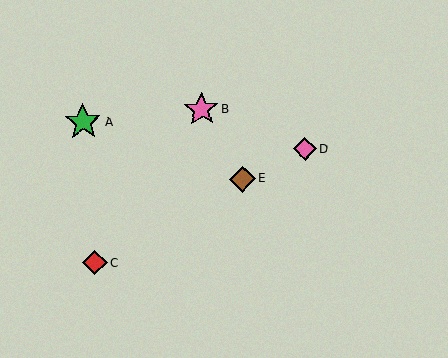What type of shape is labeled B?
Shape B is a pink star.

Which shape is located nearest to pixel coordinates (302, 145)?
The pink diamond (labeled D) at (305, 149) is nearest to that location.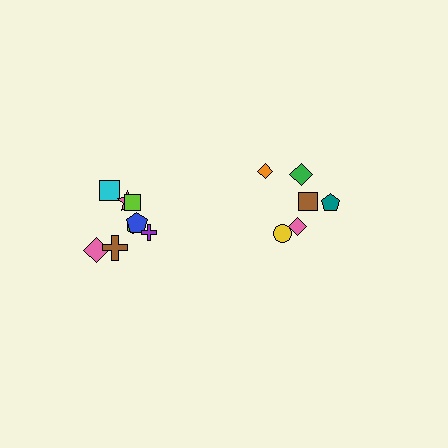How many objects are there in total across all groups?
There are 14 objects.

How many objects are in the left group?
There are 8 objects.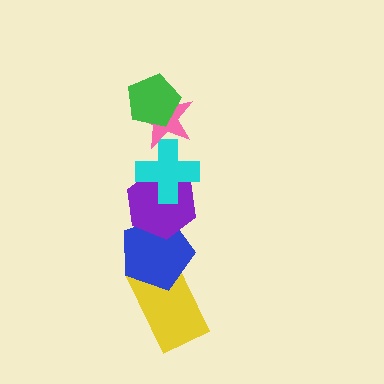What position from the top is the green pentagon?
The green pentagon is 1st from the top.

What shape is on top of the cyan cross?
The pink star is on top of the cyan cross.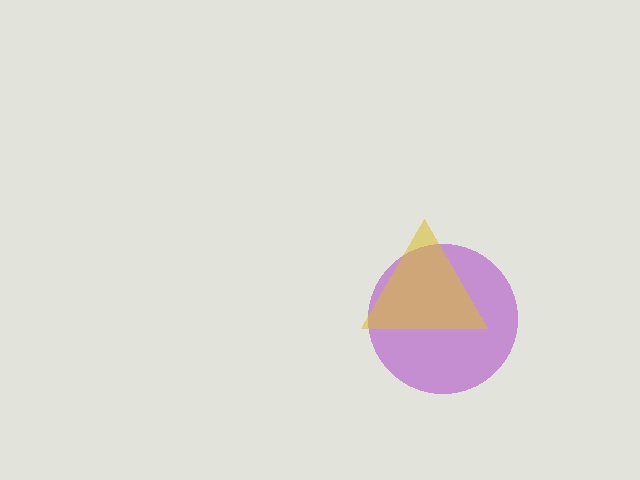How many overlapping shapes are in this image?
There are 2 overlapping shapes in the image.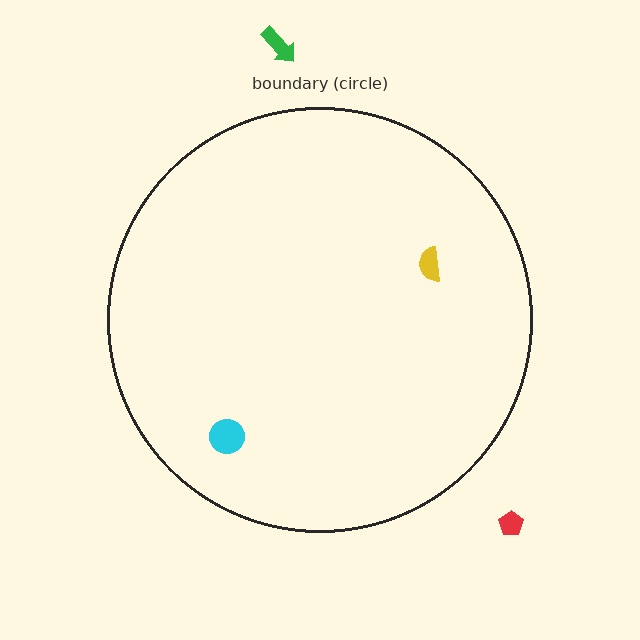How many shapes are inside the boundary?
2 inside, 2 outside.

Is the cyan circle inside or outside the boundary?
Inside.